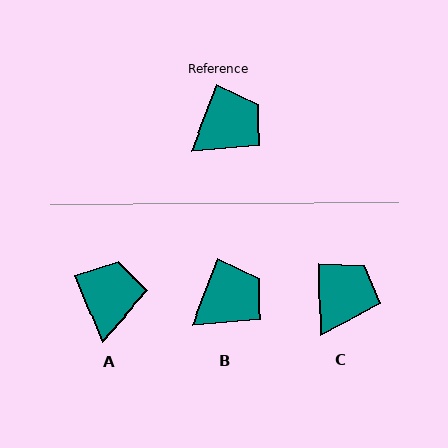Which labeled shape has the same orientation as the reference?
B.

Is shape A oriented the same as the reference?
No, it is off by about 43 degrees.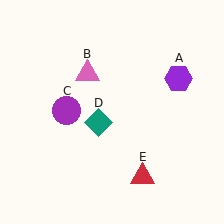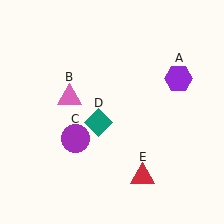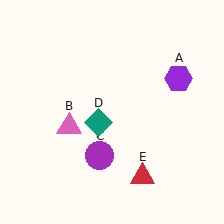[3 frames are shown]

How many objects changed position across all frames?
2 objects changed position: pink triangle (object B), purple circle (object C).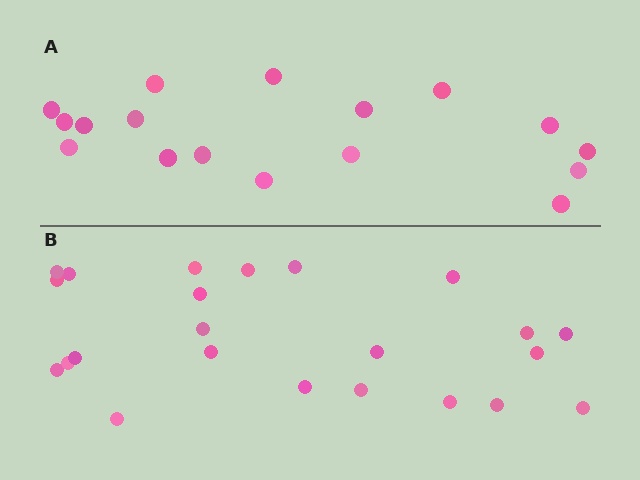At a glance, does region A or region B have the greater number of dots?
Region B (the bottom region) has more dots.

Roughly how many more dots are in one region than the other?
Region B has about 6 more dots than region A.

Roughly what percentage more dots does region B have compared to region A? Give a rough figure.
About 35% more.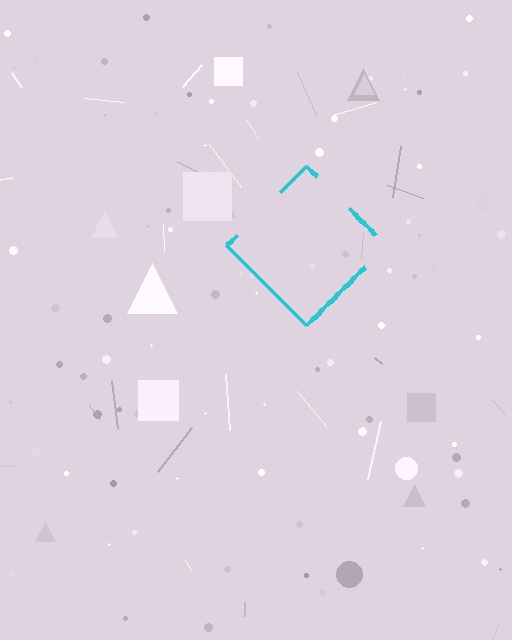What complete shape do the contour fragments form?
The contour fragments form a diamond.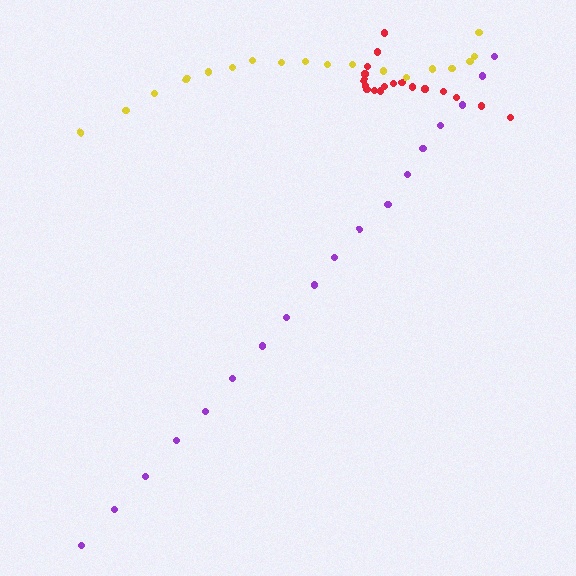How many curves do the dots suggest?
There are 3 distinct paths.